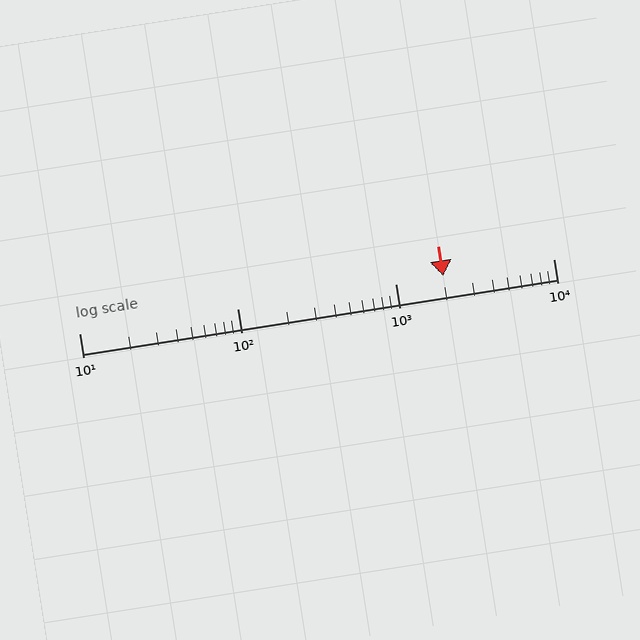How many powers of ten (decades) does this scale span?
The scale spans 3 decades, from 10 to 10000.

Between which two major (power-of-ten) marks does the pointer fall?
The pointer is between 1000 and 10000.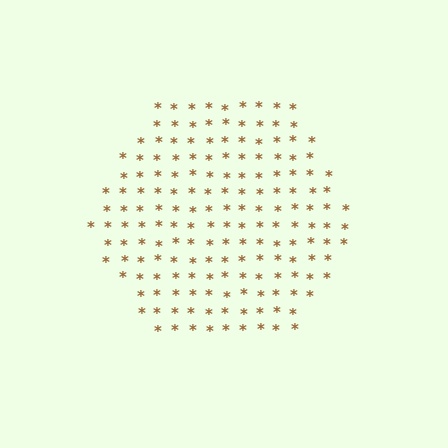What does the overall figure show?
The overall figure shows a hexagon.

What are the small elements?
The small elements are asterisks.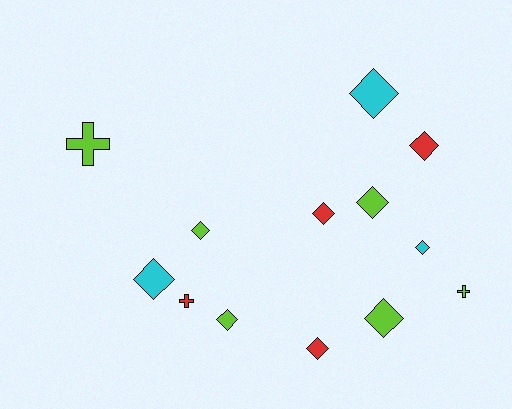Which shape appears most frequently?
Diamond, with 10 objects.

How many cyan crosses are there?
There are no cyan crosses.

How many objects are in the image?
There are 13 objects.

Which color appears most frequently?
Lime, with 6 objects.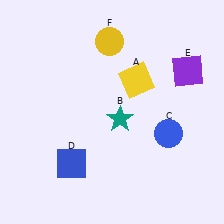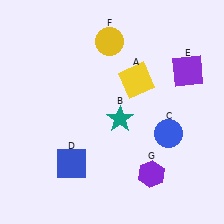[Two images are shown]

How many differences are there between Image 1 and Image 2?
There is 1 difference between the two images.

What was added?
A purple hexagon (G) was added in Image 2.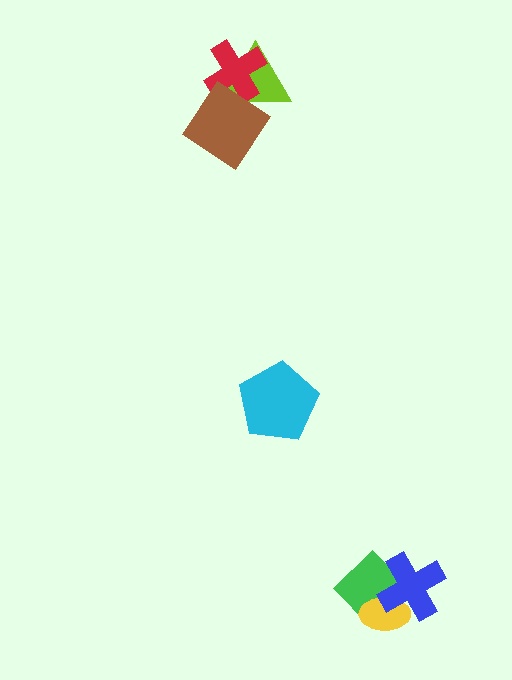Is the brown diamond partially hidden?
No, no other shape covers it.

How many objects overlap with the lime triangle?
2 objects overlap with the lime triangle.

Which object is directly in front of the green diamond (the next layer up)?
The yellow ellipse is directly in front of the green diamond.